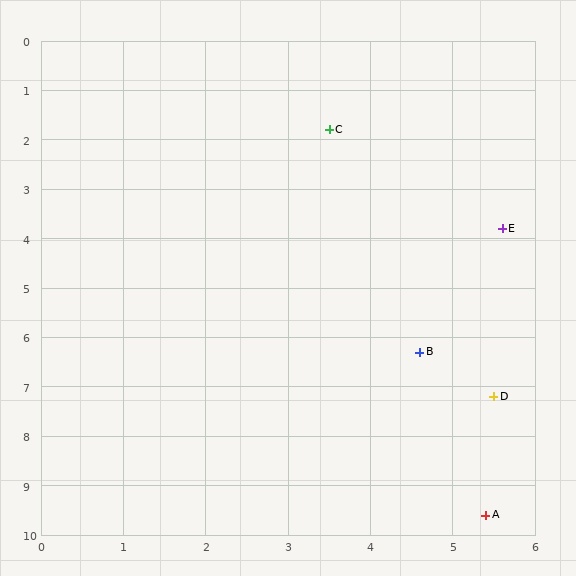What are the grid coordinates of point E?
Point E is at approximately (5.6, 3.8).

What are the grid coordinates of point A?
Point A is at approximately (5.4, 9.6).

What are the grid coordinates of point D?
Point D is at approximately (5.5, 7.2).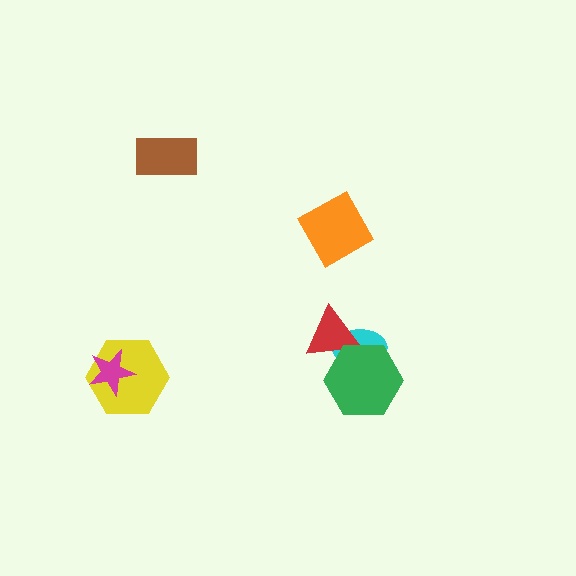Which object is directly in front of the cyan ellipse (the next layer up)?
The red triangle is directly in front of the cyan ellipse.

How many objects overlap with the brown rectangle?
0 objects overlap with the brown rectangle.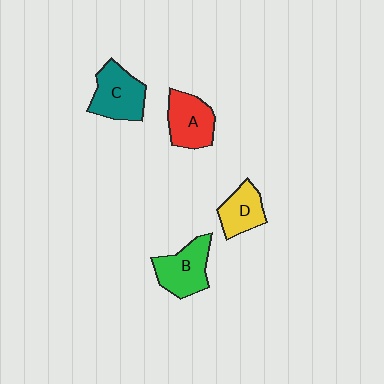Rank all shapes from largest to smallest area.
From largest to smallest: C (teal), B (green), A (red), D (yellow).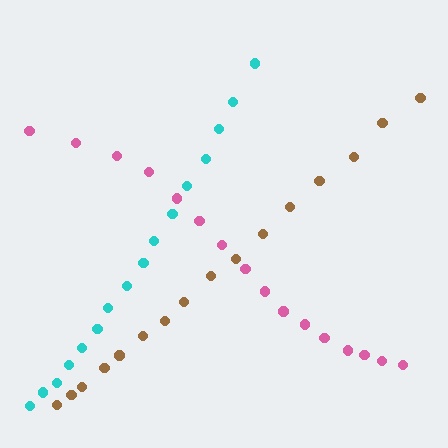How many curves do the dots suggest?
There are 3 distinct paths.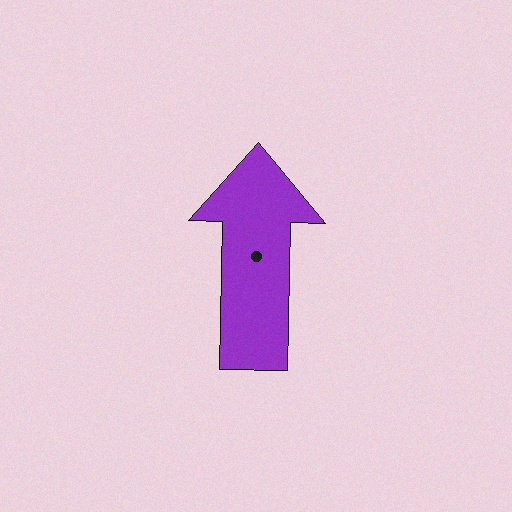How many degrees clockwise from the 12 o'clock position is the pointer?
Approximately 1 degrees.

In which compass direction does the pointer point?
North.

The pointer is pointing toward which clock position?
Roughly 12 o'clock.